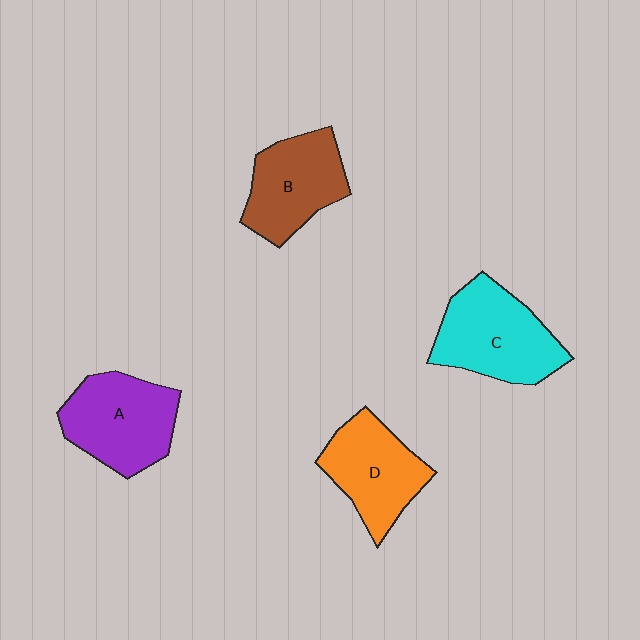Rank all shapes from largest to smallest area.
From largest to smallest: C (cyan), A (purple), D (orange), B (brown).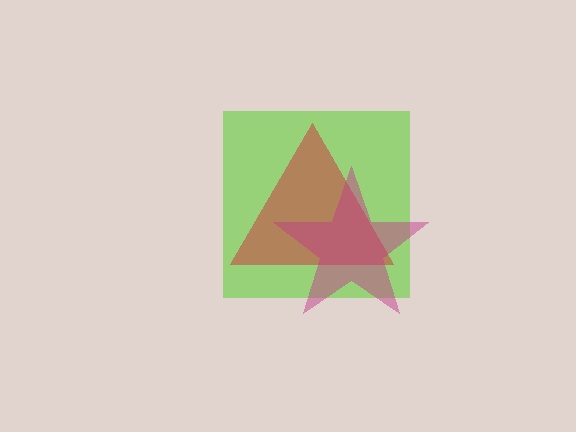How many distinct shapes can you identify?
There are 3 distinct shapes: a lime square, a red triangle, a magenta star.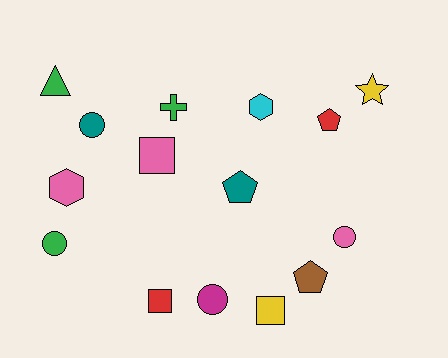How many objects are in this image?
There are 15 objects.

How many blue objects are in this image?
There are no blue objects.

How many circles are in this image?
There are 4 circles.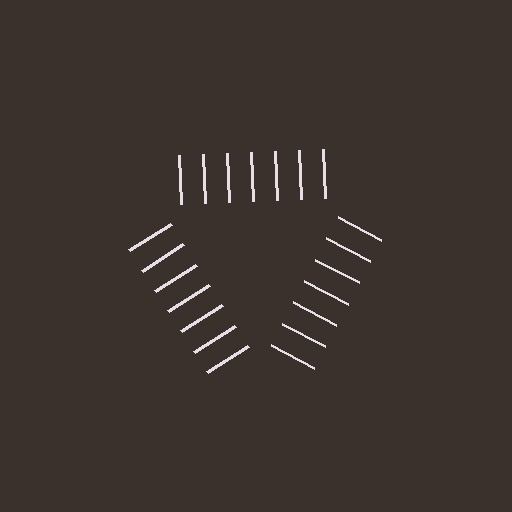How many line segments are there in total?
21 — 7 along each of the 3 edges.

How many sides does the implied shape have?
3 sides — the line-ends trace a triangle.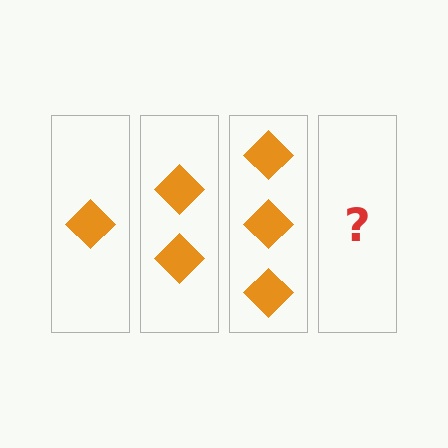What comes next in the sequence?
The next element should be 4 diamonds.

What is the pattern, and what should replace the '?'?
The pattern is that each step adds one more diamond. The '?' should be 4 diamonds.